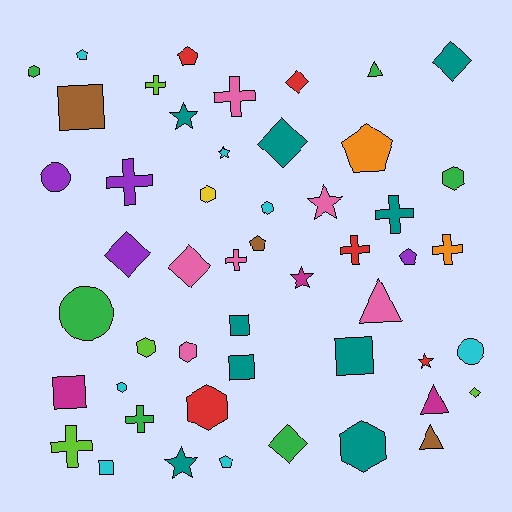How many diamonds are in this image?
There are 7 diamonds.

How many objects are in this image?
There are 50 objects.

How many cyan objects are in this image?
There are 7 cyan objects.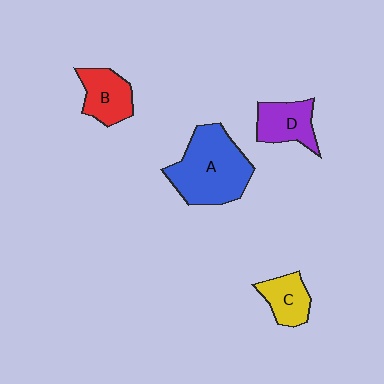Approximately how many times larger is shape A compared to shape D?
Approximately 2.0 times.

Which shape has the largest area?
Shape A (blue).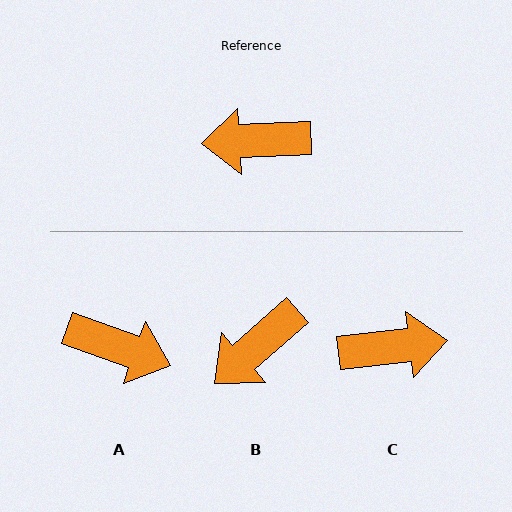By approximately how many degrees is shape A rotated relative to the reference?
Approximately 157 degrees counter-clockwise.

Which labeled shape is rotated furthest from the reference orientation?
C, about 176 degrees away.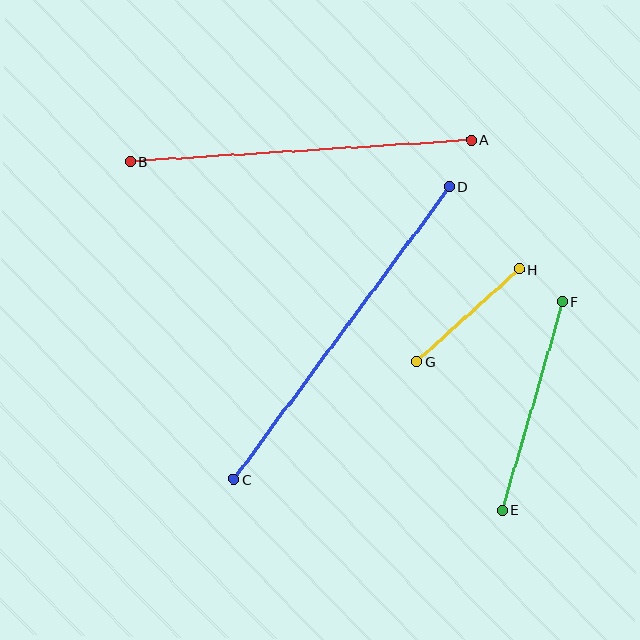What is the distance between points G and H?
The distance is approximately 138 pixels.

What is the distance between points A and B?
The distance is approximately 342 pixels.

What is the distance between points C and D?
The distance is approximately 363 pixels.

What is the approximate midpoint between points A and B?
The midpoint is at approximately (301, 151) pixels.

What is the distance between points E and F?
The distance is approximately 217 pixels.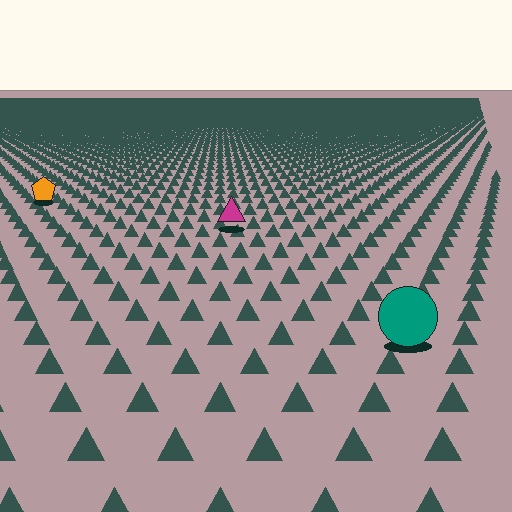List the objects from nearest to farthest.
From nearest to farthest: the teal circle, the magenta triangle, the orange pentagon.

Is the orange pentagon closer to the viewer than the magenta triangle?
No. The magenta triangle is closer — you can tell from the texture gradient: the ground texture is coarser near it.